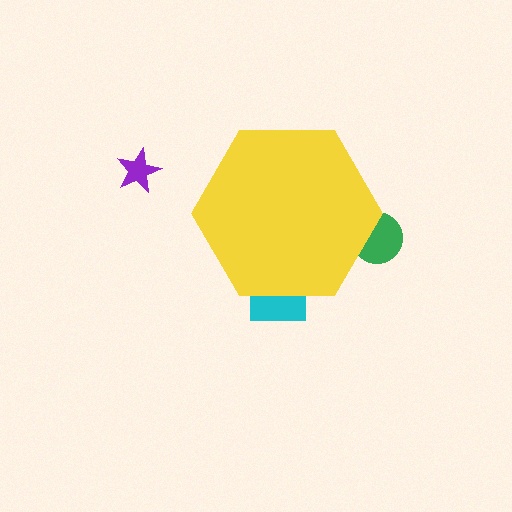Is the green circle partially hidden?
Yes, the green circle is partially hidden behind the yellow hexagon.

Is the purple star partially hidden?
No, the purple star is fully visible.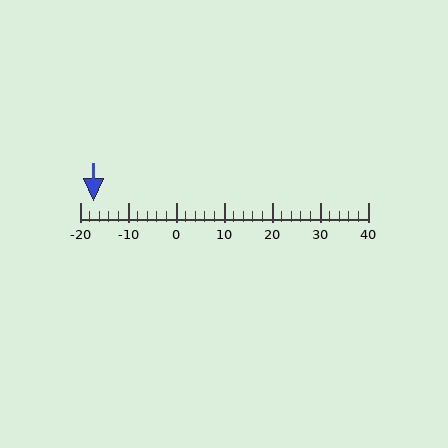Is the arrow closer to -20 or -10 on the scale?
The arrow is closer to -20.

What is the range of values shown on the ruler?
The ruler shows values from -20 to 40.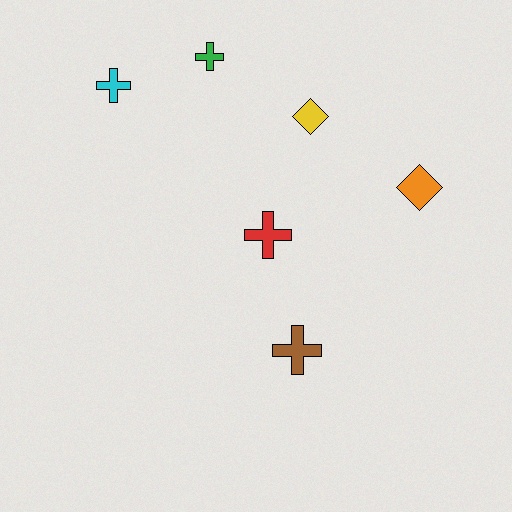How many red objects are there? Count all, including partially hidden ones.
There is 1 red object.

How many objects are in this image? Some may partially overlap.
There are 6 objects.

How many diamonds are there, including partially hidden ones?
There are 2 diamonds.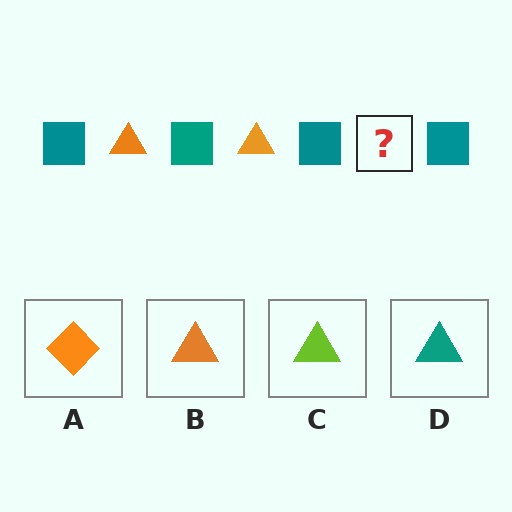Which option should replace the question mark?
Option B.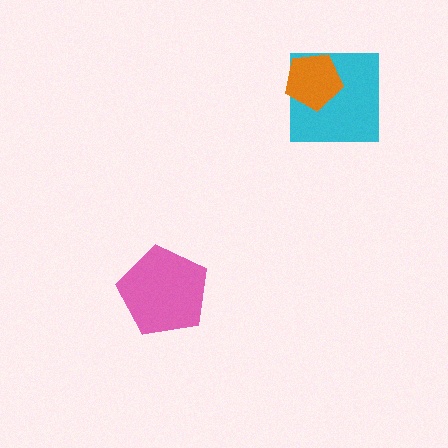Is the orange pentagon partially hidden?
No, no other shape covers it.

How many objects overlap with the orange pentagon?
1 object overlaps with the orange pentagon.